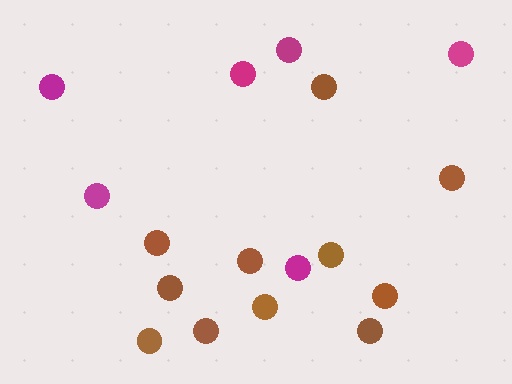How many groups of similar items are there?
There are 2 groups: one group of brown circles (11) and one group of magenta circles (6).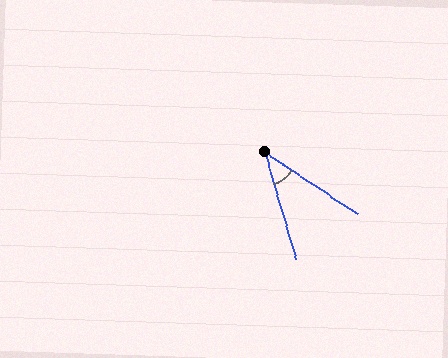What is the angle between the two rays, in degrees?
Approximately 40 degrees.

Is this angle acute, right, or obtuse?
It is acute.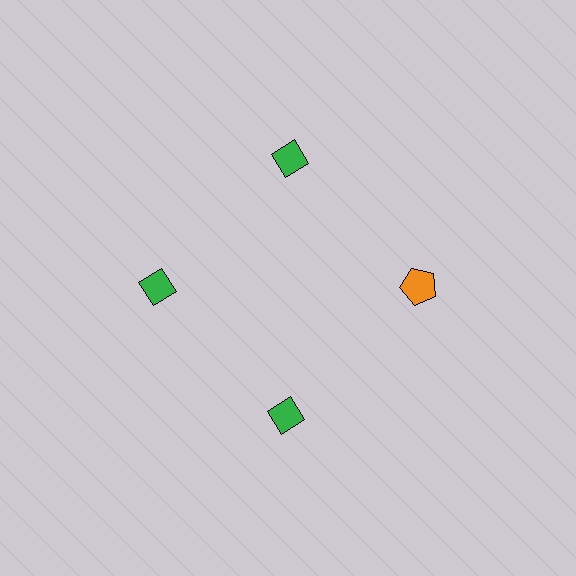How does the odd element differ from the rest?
It differs in both color (orange instead of green) and shape (pentagon instead of diamond).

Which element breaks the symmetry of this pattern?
The orange pentagon at roughly the 3 o'clock position breaks the symmetry. All other shapes are green diamonds.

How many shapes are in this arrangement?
There are 4 shapes arranged in a ring pattern.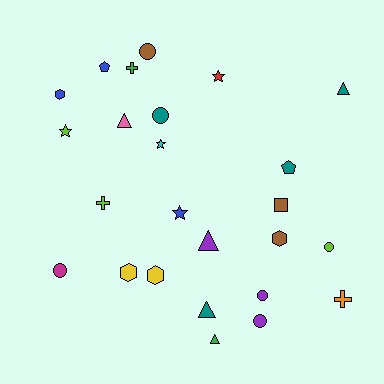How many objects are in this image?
There are 25 objects.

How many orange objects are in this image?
There is 1 orange object.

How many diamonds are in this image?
There are no diamonds.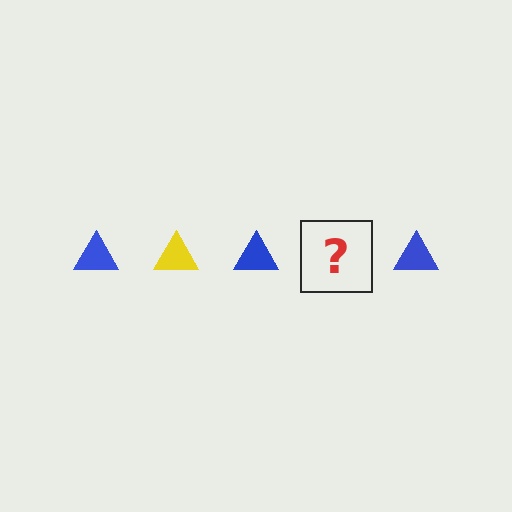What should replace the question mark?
The question mark should be replaced with a yellow triangle.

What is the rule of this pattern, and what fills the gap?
The rule is that the pattern cycles through blue, yellow triangles. The gap should be filled with a yellow triangle.